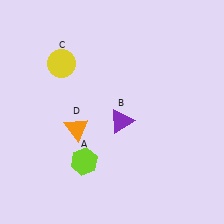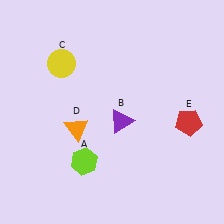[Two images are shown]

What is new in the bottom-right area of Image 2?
A red pentagon (E) was added in the bottom-right area of Image 2.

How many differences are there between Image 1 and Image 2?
There is 1 difference between the two images.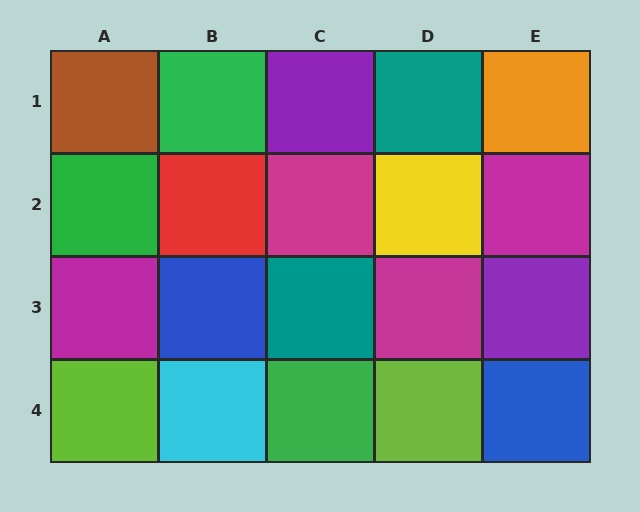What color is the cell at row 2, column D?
Yellow.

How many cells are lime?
2 cells are lime.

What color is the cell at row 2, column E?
Magenta.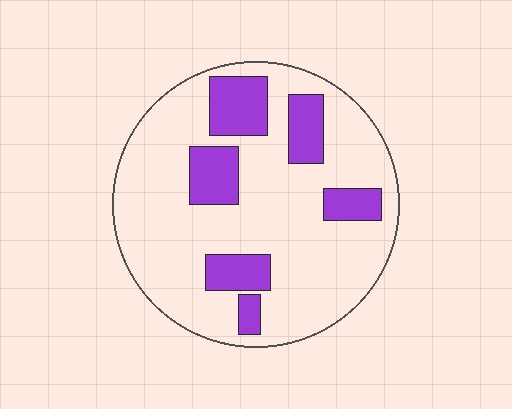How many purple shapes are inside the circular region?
6.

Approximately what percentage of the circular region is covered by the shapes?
Approximately 20%.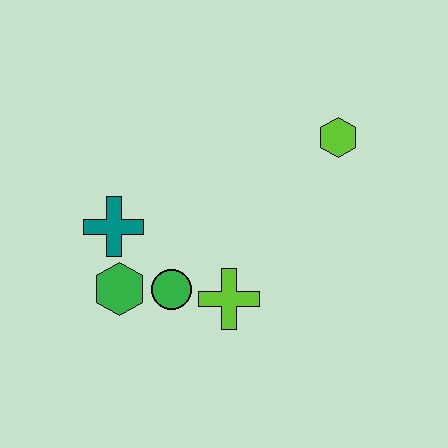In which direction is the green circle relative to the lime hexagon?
The green circle is to the left of the lime hexagon.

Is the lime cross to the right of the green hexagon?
Yes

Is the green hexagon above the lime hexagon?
No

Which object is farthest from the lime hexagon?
The green hexagon is farthest from the lime hexagon.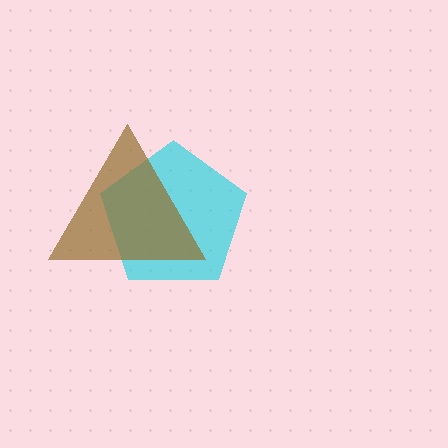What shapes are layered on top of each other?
The layered shapes are: a cyan pentagon, a brown triangle.